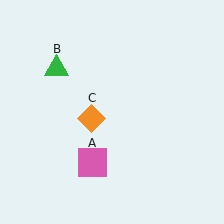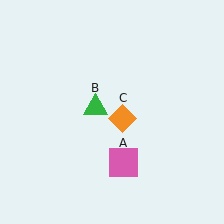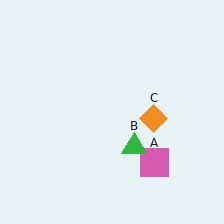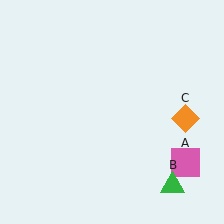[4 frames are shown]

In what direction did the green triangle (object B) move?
The green triangle (object B) moved down and to the right.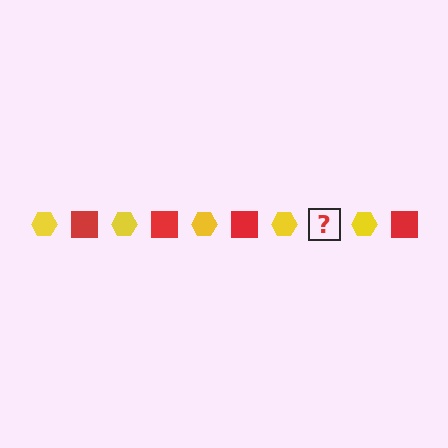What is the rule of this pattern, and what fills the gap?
The rule is that the pattern alternates between yellow hexagon and red square. The gap should be filled with a red square.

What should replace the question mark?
The question mark should be replaced with a red square.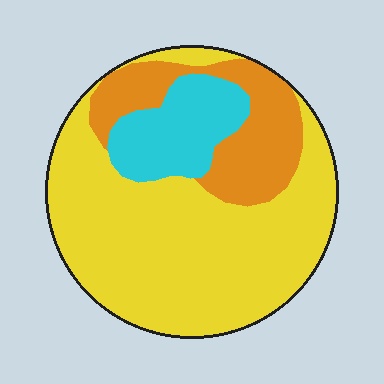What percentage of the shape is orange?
Orange covers about 20% of the shape.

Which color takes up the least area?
Cyan, at roughly 15%.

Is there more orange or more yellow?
Yellow.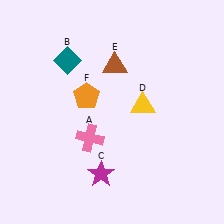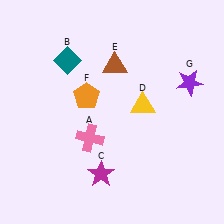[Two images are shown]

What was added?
A purple star (G) was added in Image 2.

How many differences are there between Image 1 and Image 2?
There is 1 difference between the two images.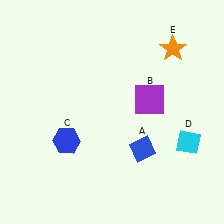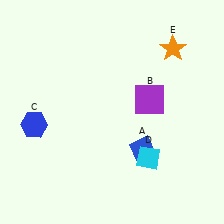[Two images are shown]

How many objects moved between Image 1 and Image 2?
2 objects moved between the two images.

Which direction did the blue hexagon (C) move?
The blue hexagon (C) moved left.